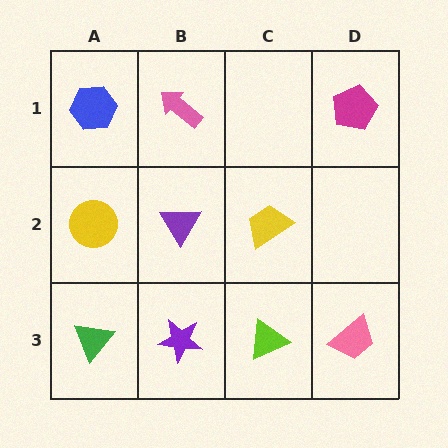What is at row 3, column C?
A lime triangle.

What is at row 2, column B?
A purple triangle.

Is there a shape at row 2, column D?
No, that cell is empty.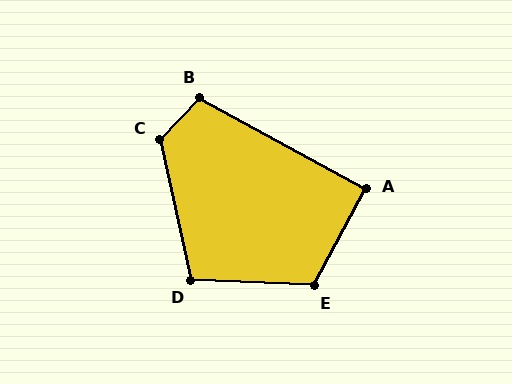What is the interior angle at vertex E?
Approximately 116 degrees (obtuse).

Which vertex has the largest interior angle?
C, at approximately 124 degrees.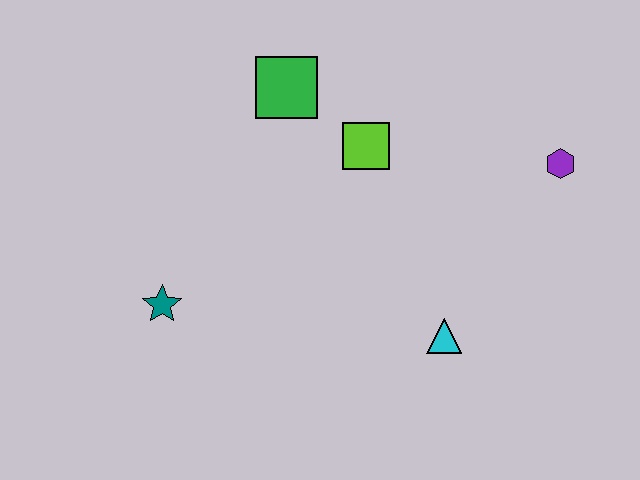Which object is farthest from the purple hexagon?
The teal star is farthest from the purple hexagon.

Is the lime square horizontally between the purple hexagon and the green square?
Yes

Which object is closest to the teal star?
The green square is closest to the teal star.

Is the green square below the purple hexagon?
No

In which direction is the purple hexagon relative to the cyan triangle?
The purple hexagon is above the cyan triangle.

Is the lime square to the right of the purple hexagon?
No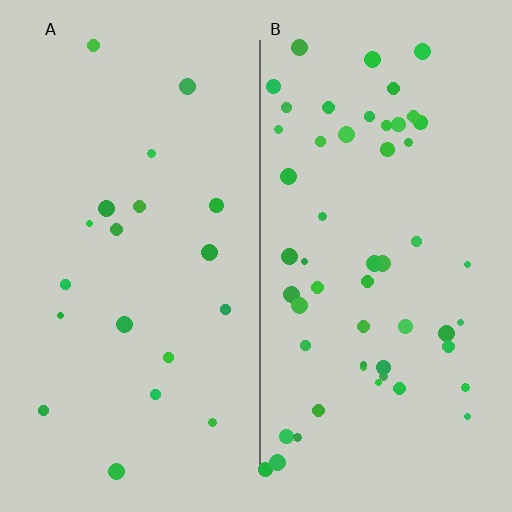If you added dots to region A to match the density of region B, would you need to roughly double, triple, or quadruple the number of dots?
Approximately triple.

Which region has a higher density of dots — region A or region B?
B (the right).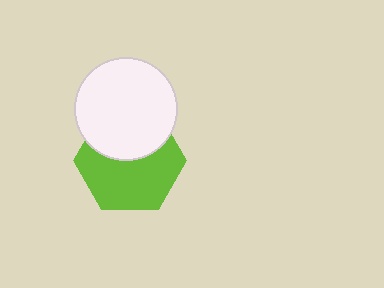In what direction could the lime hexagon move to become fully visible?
The lime hexagon could move down. That would shift it out from behind the white circle entirely.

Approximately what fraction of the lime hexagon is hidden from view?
Roughly 39% of the lime hexagon is hidden behind the white circle.